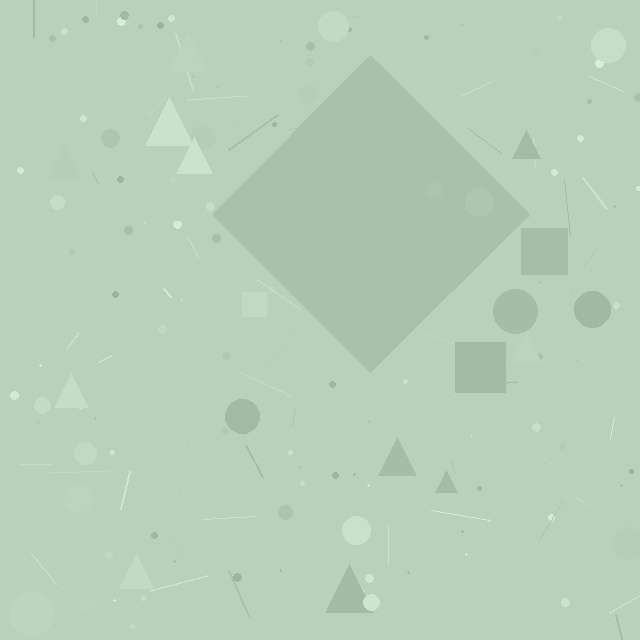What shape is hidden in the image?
A diamond is hidden in the image.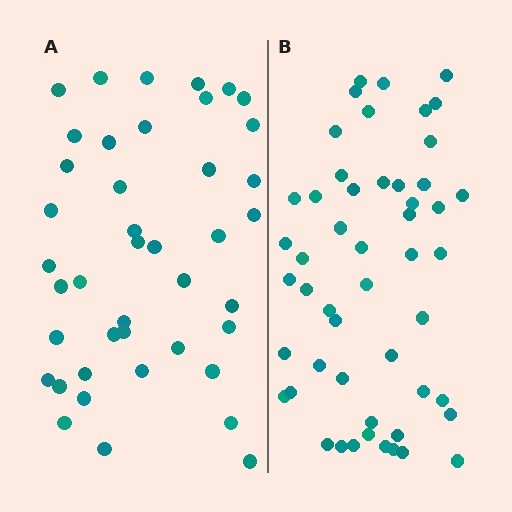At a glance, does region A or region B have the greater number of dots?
Region B (the right region) has more dots.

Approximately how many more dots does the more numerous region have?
Region B has roughly 8 or so more dots than region A.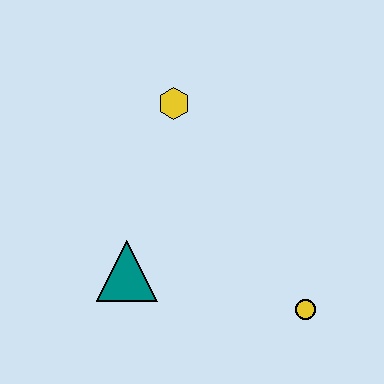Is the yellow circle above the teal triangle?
No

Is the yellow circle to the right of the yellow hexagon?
Yes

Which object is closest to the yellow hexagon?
The teal triangle is closest to the yellow hexagon.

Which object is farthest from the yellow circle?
The yellow hexagon is farthest from the yellow circle.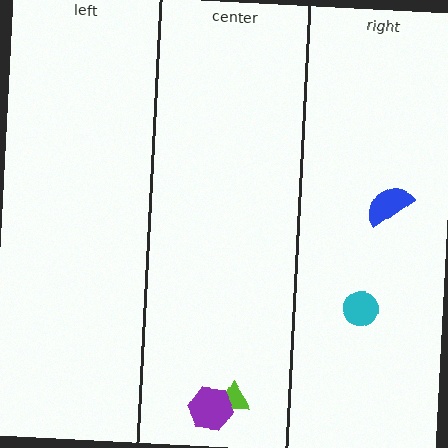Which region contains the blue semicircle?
The right region.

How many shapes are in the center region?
2.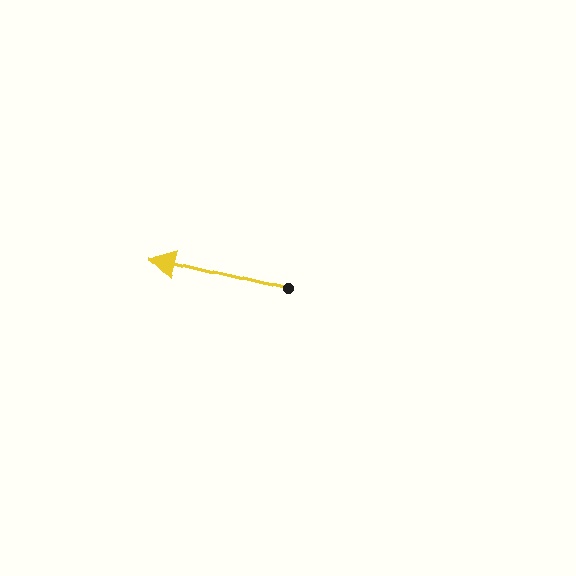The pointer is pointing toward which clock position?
Roughly 9 o'clock.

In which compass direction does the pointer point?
West.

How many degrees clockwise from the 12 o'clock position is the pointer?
Approximately 284 degrees.